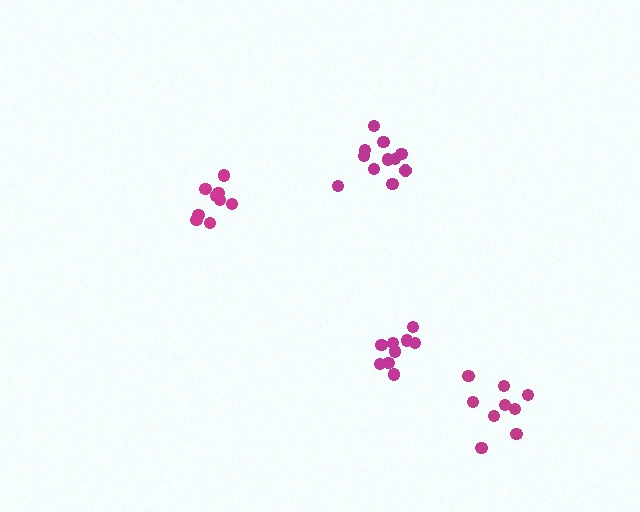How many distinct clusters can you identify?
There are 4 distinct clusters.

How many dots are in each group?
Group 1: 11 dots, Group 2: 9 dots, Group 3: 9 dots, Group 4: 9 dots (38 total).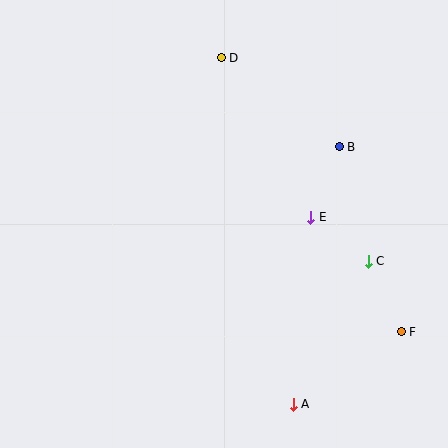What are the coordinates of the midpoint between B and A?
The midpoint between B and A is at (316, 276).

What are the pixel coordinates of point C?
Point C is at (368, 261).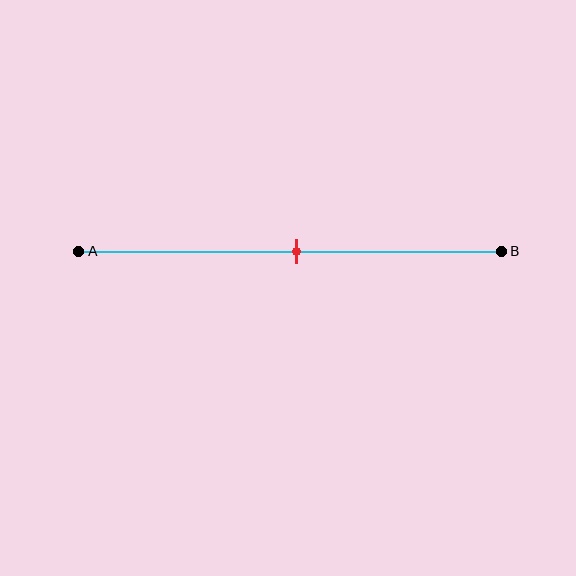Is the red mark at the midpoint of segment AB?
Yes, the mark is approximately at the midpoint.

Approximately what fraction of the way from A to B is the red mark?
The red mark is approximately 50% of the way from A to B.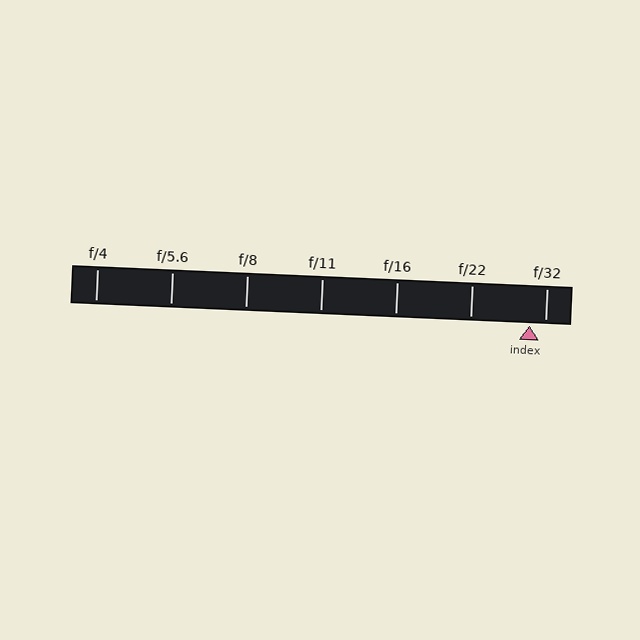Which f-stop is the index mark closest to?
The index mark is closest to f/32.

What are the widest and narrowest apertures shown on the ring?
The widest aperture shown is f/4 and the narrowest is f/32.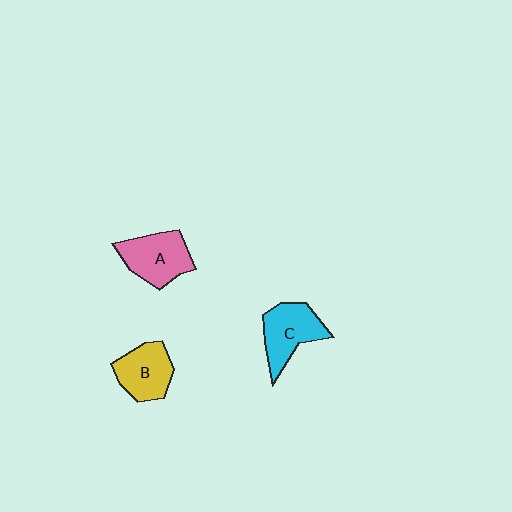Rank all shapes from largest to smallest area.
From largest to smallest: A (pink), C (cyan), B (yellow).